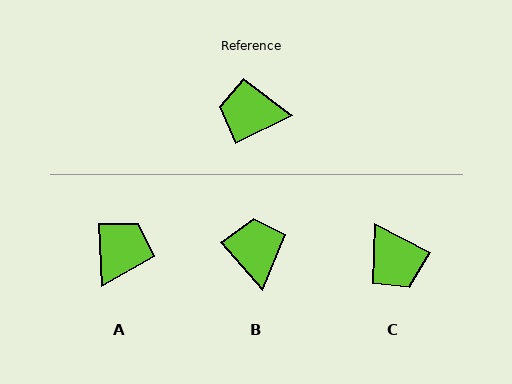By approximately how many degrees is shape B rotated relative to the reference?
Approximately 76 degrees clockwise.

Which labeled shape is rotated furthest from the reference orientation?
C, about 126 degrees away.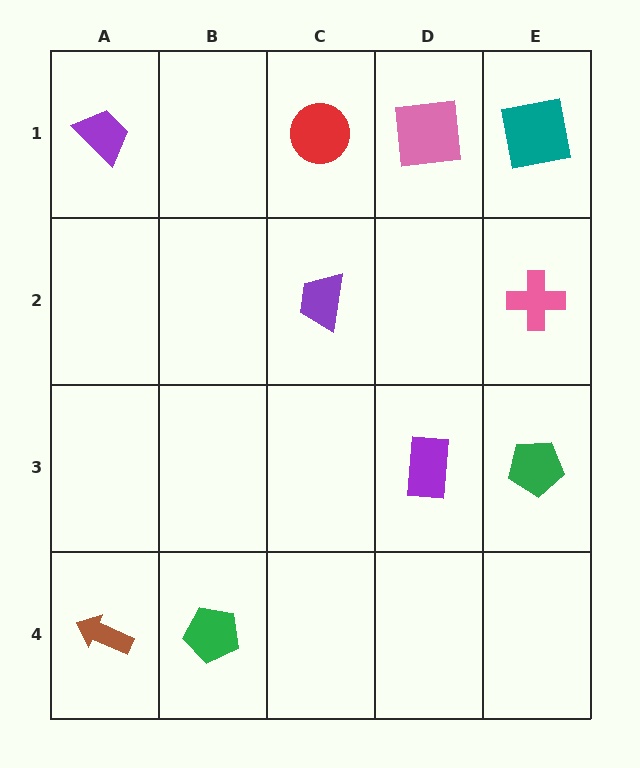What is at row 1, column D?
A pink square.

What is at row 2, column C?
A purple trapezoid.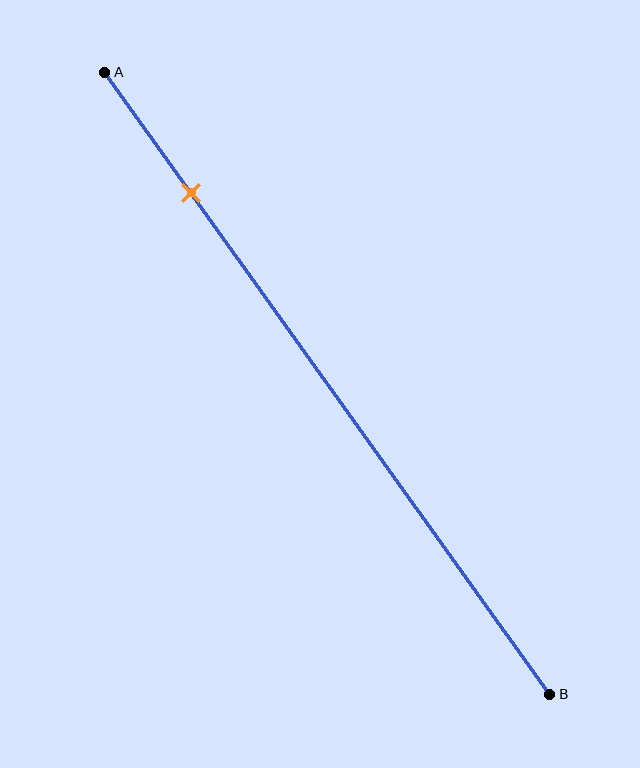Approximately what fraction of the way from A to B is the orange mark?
The orange mark is approximately 20% of the way from A to B.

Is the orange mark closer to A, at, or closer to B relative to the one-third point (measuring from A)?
The orange mark is closer to point A than the one-third point of segment AB.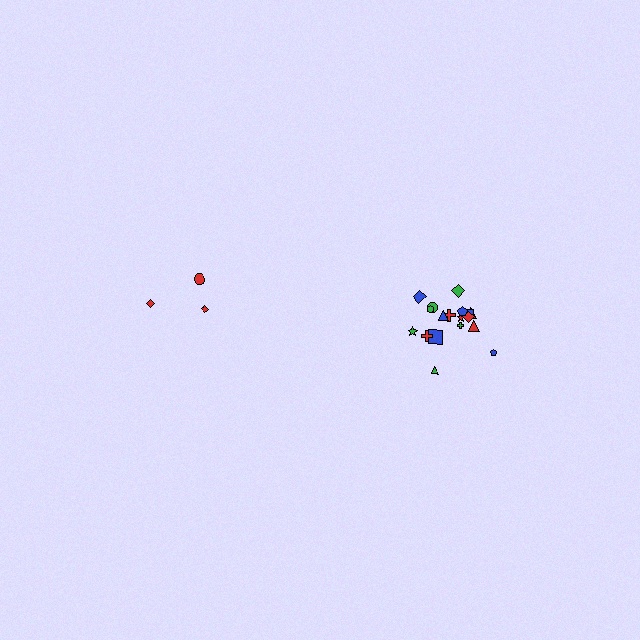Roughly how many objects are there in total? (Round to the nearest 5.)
Roughly 20 objects in total.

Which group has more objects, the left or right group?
The right group.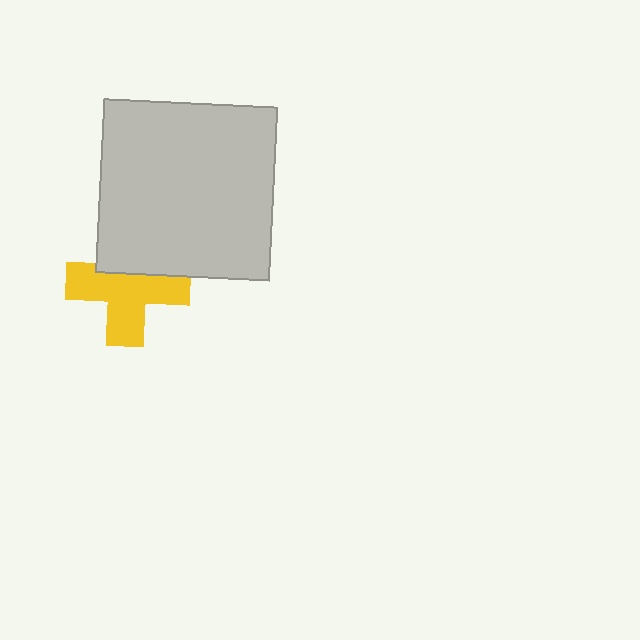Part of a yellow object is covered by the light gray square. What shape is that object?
It is a cross.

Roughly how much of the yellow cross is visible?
Most of it is visible (roughly 68%).